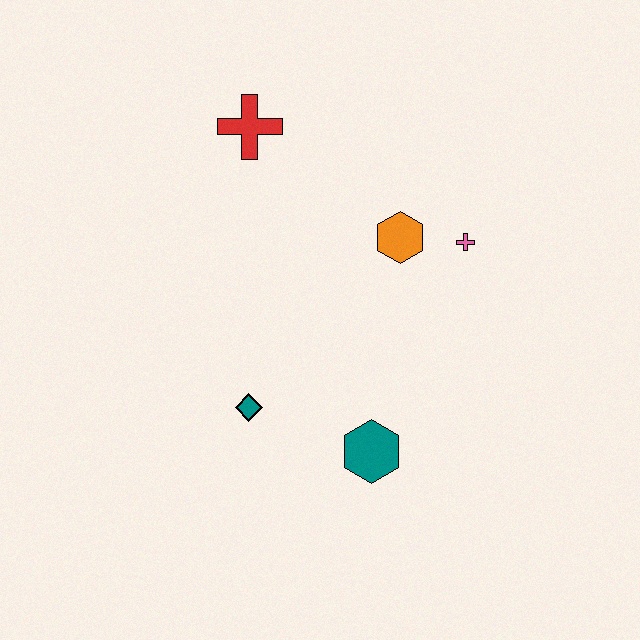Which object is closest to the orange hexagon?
The pink cross is closest to the orange hexagon.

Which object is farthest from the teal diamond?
The red cross is farthest from the teal diamond.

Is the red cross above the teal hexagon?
Yes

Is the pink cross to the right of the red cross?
Yes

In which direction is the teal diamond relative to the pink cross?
The teal diamond is to the left of the pink cross.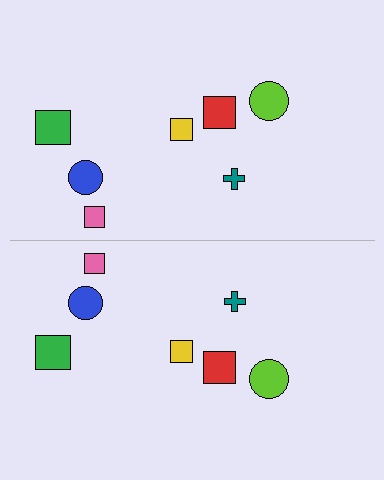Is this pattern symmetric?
Yes, this pattern has bilateral (reflection) symmetry.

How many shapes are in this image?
There are 14 shapes in this image.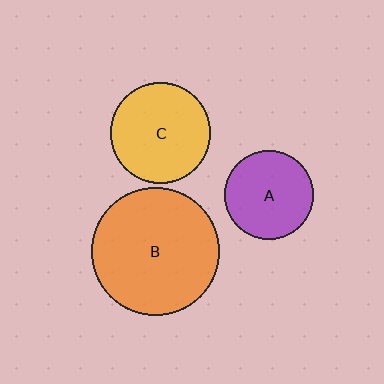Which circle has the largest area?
Circle B (orange).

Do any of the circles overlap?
No, none of the circles overlap.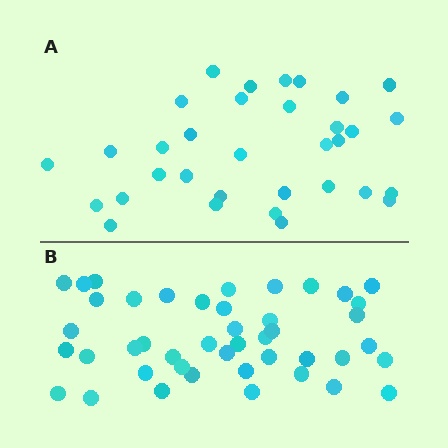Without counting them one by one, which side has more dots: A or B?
Region B (the bottom region) has more dots.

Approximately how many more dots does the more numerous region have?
Region B has roughly 12 or so more dots than region A.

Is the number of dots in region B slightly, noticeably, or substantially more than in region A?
Region B has noticeably more, but not dramatically so. The ratio is roughly 1.3 to 1.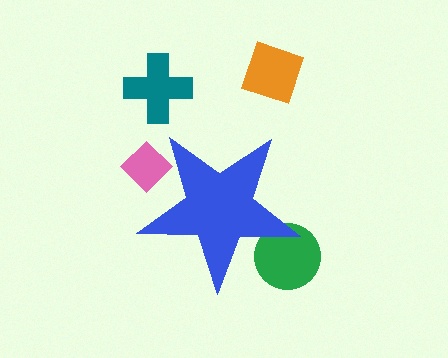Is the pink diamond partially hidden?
Yes, the pink diamond is partially hidden behind the blue star.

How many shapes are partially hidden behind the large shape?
2 shapes are partially hidden.